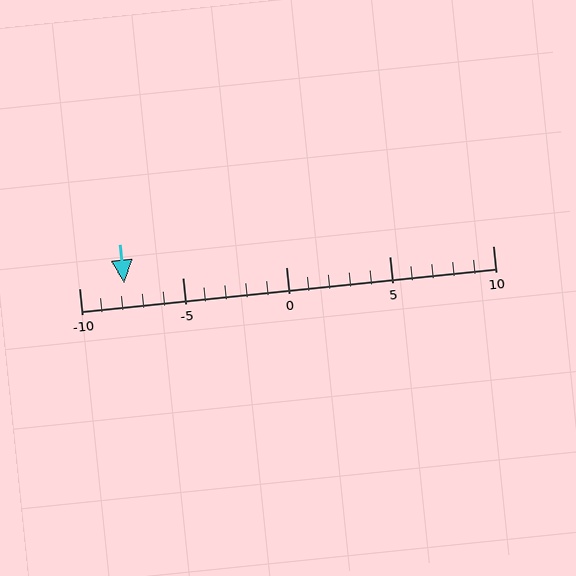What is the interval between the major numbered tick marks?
The major tick marks are spaced 5 units apart.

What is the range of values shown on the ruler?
The ruler shows values from -10 to 10.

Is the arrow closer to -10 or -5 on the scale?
The arrow is closer to -10.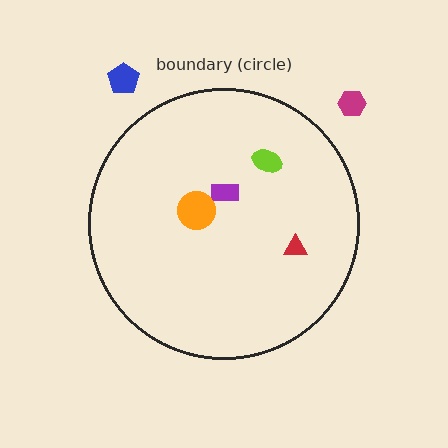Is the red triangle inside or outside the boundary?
Inside.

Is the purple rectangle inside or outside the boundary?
Inside.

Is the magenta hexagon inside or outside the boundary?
Outside.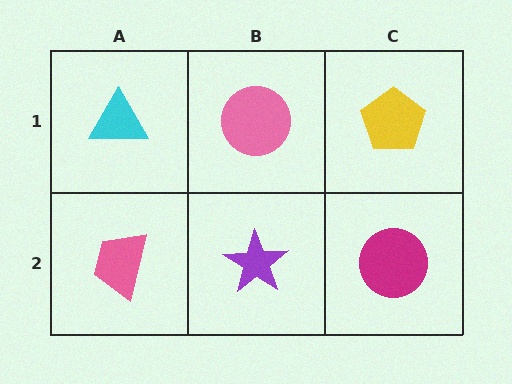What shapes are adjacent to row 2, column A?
A cyan triangle (row 1, column A), a purple star (row 2, column B).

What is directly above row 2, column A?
A cyan triangle.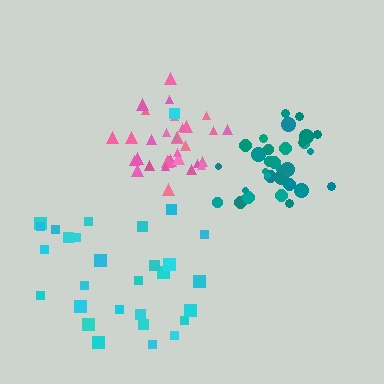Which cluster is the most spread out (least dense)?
Cyan.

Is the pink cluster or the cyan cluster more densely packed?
Pink.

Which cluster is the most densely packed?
Pink.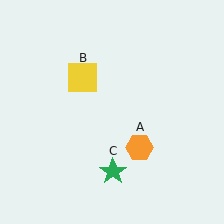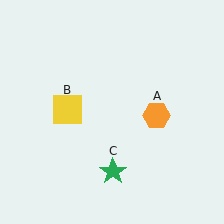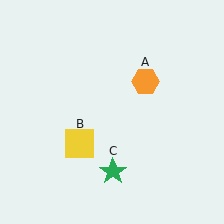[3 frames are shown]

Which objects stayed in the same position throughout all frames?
Green star (object C) remained stationary.